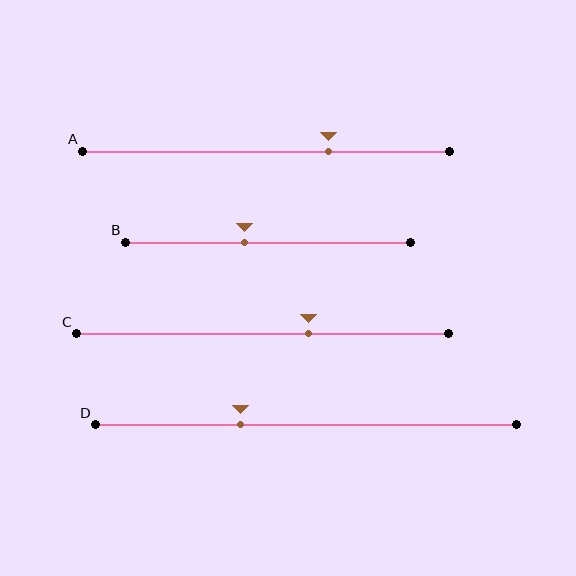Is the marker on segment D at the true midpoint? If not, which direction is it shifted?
No, the marker on segment D is shifted to the left by about 16% of the segment length.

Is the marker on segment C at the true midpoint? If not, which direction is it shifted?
No, the marker on segment C is shifted to the right by about 12% of the segment length.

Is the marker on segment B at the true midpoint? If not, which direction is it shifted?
No, the marker on segment B is shifted to the left by about 8% of the segment length.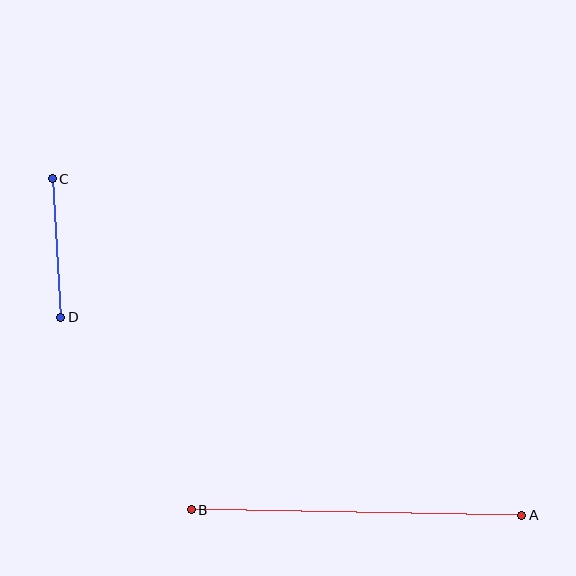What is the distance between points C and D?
The distance is approximately 139 pixels.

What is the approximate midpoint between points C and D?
The midpoint is at approximately (56, 248) pixels.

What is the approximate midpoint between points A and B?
The midpoint is at approximately (356, 513) pixels.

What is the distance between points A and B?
The distance is approximately 330 pixels.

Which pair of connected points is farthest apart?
Points A and B are farthest apart.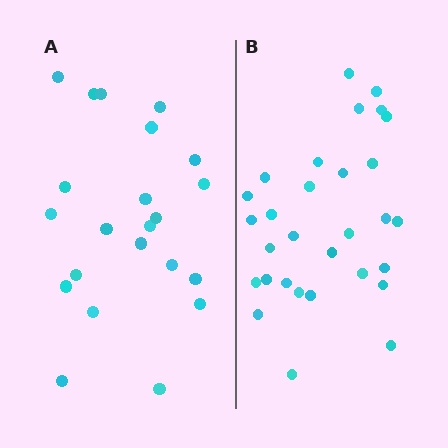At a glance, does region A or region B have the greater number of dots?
Region B (the right region) has more dots.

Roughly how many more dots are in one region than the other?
Region B has roughly 8 or so more dots than region A.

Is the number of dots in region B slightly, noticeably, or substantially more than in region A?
Region B has noticeably more, but not dramatically so. The ratio is roughly 1.4 to 1.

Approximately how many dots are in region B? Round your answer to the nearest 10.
About 30 dots.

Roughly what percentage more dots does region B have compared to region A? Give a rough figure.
About 35% more.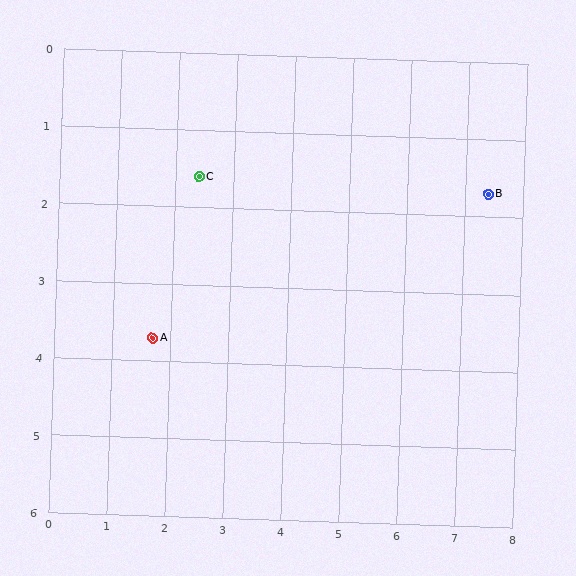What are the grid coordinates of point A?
Point A is at approximately (1.7, 3.7).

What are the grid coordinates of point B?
Point B is at approximately (7.4, 1.7).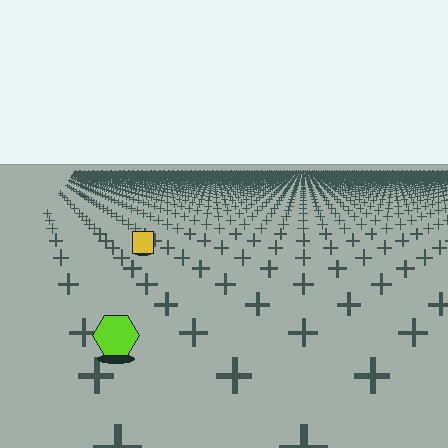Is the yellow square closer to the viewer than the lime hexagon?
No. The lime hexagon is closer — you can tell from the texture gradient: the ground texture is coarser near it.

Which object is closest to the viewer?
The lime hexagon is closest. The texture marks near it are larger and more spread out.